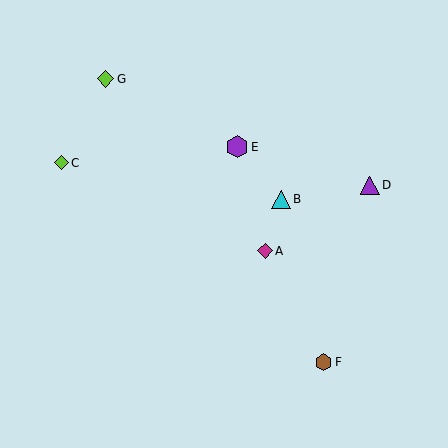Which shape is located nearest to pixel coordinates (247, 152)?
The purple hexagon (labeled E) at (237, 147) is nearest to that location.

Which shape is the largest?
The purple hexagon (labeled E) is the largest.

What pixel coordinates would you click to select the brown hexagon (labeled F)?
Click at (323, 362) to select the brown hexagon F.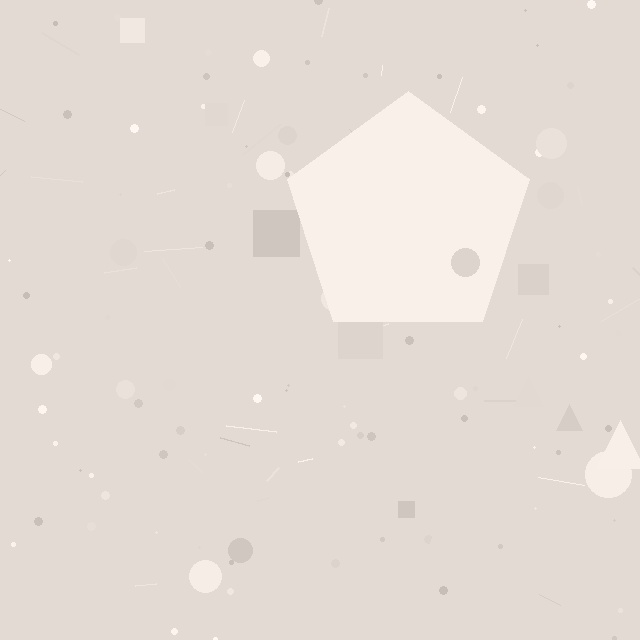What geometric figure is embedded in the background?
A pentagon is embedded in the background.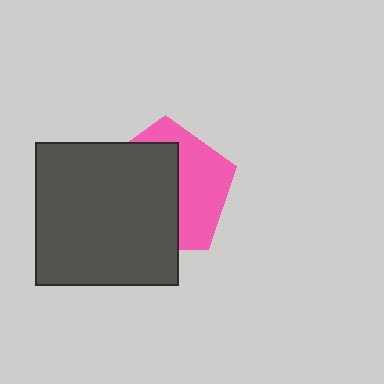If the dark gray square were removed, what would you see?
You would see the complete pink pentagon.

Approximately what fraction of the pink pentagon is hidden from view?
Roughly 58% of the pink pentagon is hidden behind the dark gray square.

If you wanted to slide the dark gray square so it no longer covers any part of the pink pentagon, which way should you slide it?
Slide it left — that is the most direct way to separate the two shapes.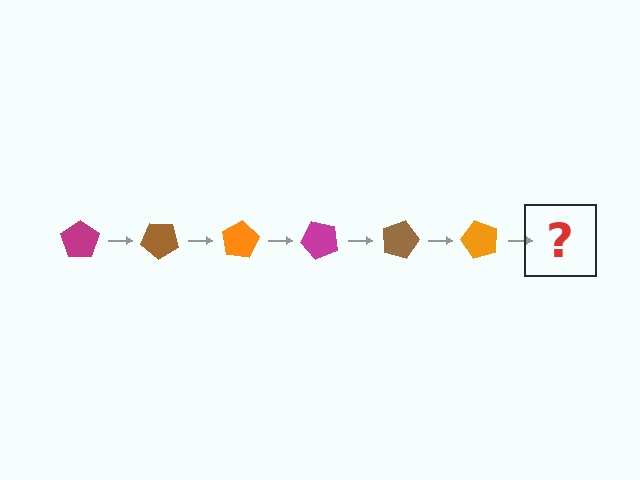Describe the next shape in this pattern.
It should be a magenta pentagon, rotated 240 degrees from the start.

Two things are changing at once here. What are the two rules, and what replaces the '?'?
The two rules are that it rotates 40 degrees each step and the color cycles through magenta, brown, and orange. The '?' should be a magenta pentagon, rotated 240 degrees from the start.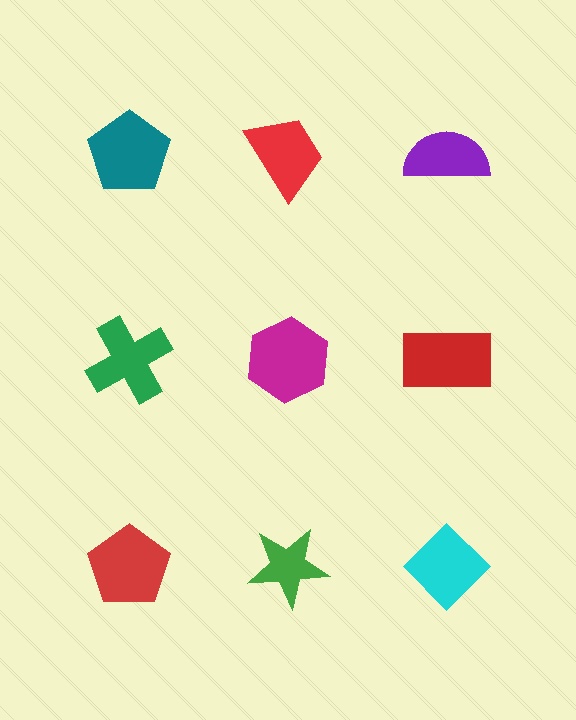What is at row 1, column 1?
A teal pentagon.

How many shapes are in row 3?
3 shapes.